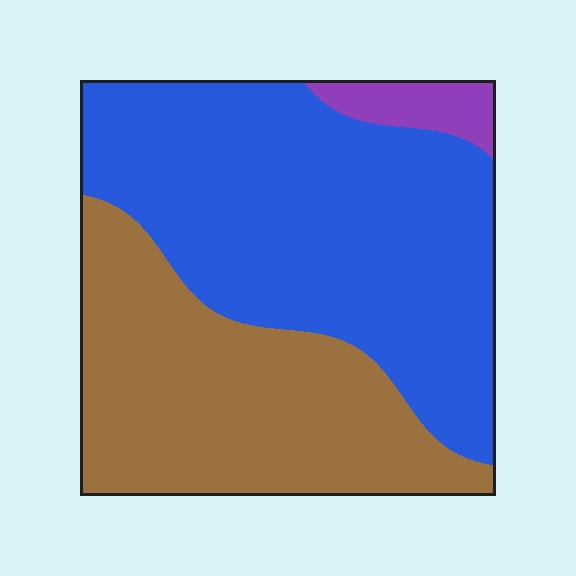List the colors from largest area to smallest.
From largest to smallest: blue, brown, purple.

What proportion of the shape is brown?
Brown takes up between a quarter and a half of the shape.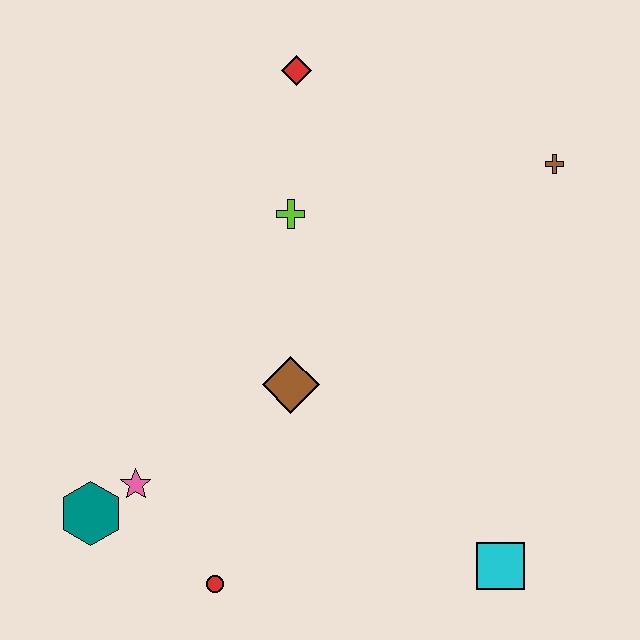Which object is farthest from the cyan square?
The red diamond is farthest from the cyan square.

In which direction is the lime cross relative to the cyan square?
The lime cross is above the cyan square.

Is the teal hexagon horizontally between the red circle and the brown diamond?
No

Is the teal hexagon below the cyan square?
No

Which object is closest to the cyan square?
The brown diamond is closest to the cyan square.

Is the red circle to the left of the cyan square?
Yes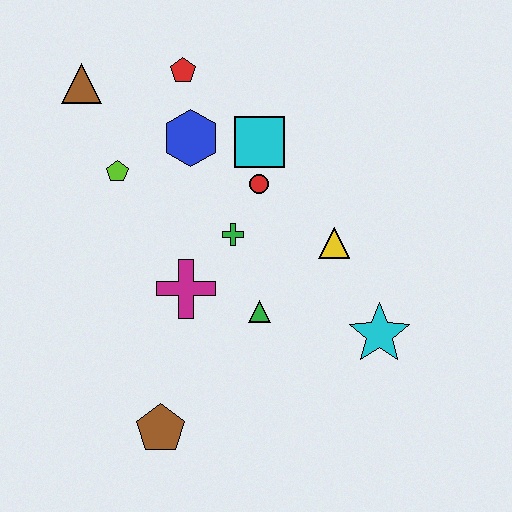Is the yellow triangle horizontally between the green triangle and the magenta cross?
No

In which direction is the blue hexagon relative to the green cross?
The blue hexagon is above the green cross.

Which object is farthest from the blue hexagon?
The brown pentagon is farthest from the blue hexagon.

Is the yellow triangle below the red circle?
Yes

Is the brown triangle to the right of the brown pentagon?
No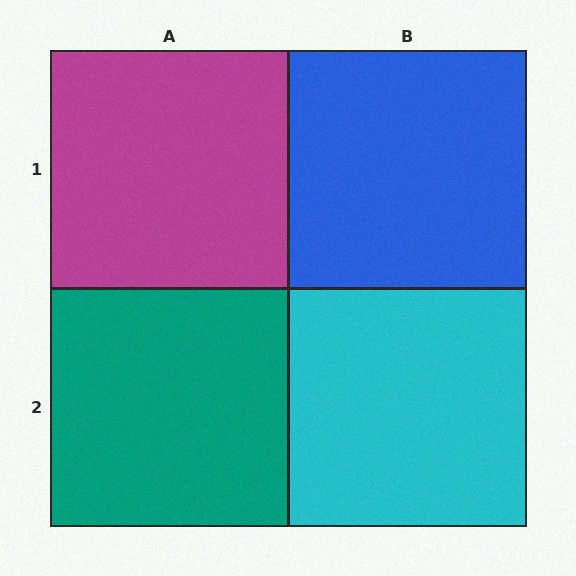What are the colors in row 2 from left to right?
Teal, cyan.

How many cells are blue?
1 cell is blue.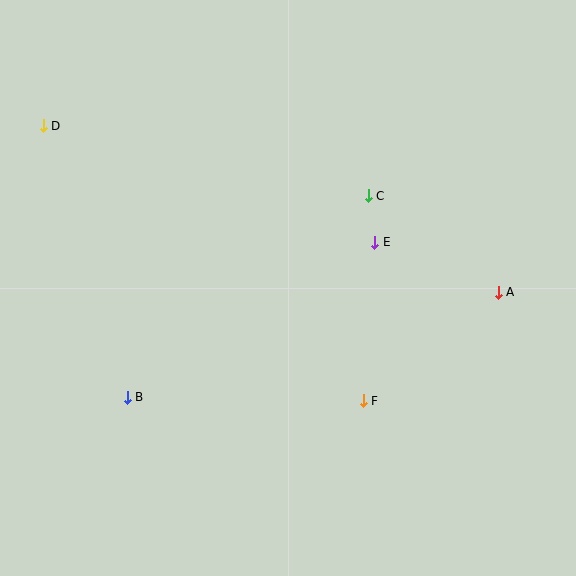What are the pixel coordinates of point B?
Point B is at (127, 397).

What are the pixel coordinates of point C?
Point C is at (368, 196).